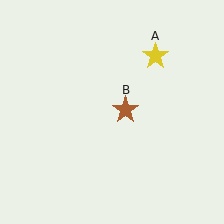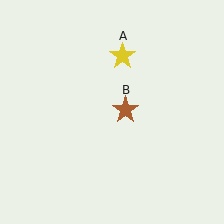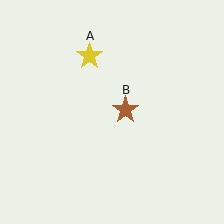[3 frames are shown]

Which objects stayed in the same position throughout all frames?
Brown star (object B) remained stationary.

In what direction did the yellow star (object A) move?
The yellow star (object A) moved left.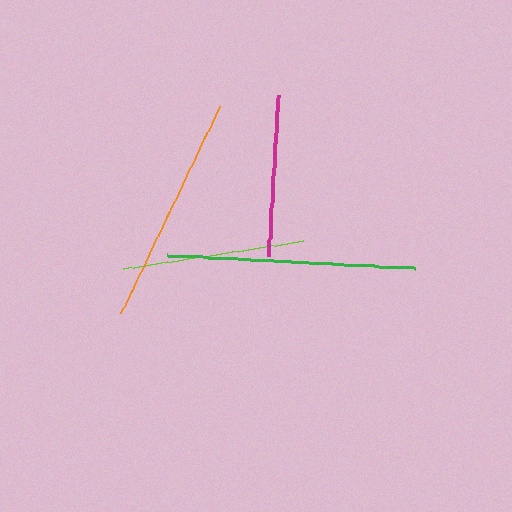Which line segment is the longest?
The green line is the longest at approximately 248 pixels.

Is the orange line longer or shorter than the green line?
The green line is longer than the orange line.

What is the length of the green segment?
The green segment is approximately 248 pixels long.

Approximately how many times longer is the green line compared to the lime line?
The green line is approximately 1.3 times the length of the lime line.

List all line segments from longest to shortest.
From longest to shortest: green, orange, lime, magenta.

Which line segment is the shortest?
The magenta line is the shortest at approximately 162 pixels.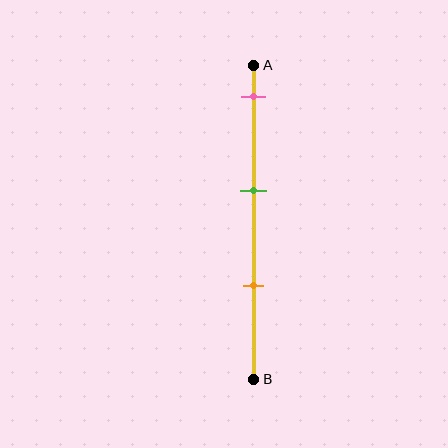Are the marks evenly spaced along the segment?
Yes, the marks are approximately evenly spaced.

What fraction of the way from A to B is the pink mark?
The pink mark is approximately 10% (0.1) of the way from A to B.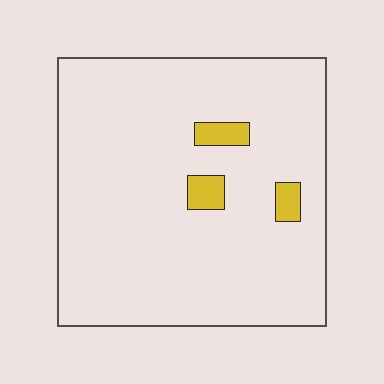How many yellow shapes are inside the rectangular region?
3.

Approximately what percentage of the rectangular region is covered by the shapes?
Approximately 5%.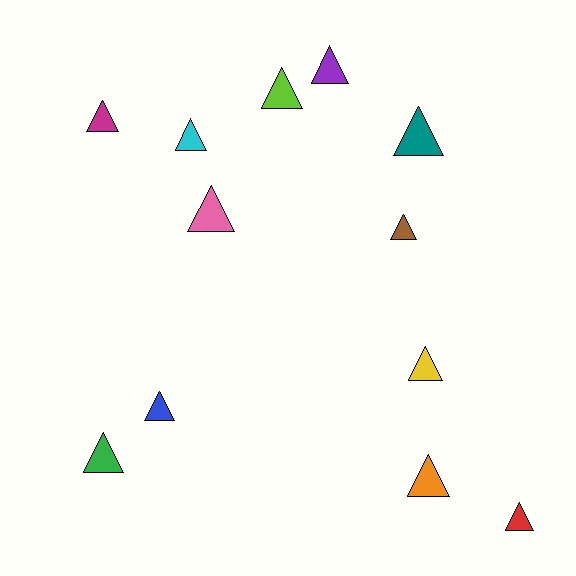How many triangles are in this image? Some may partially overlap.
There are 12 triangles.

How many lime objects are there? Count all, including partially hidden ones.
There is 1 lime object.